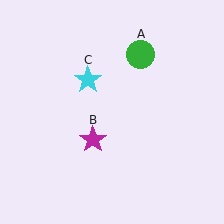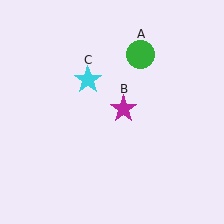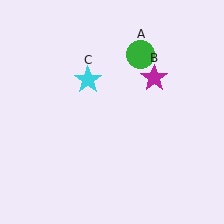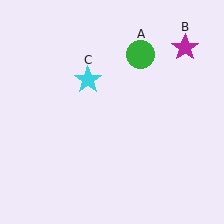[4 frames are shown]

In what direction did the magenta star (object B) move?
The magenta star (object B) moved up and to the right.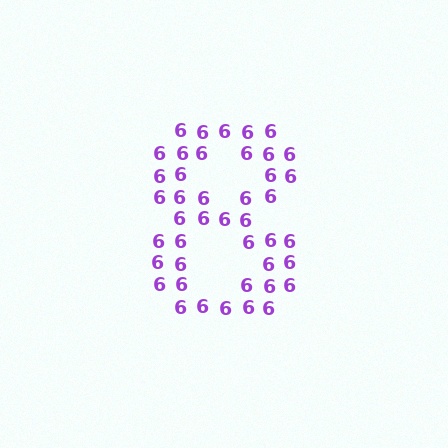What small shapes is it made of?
It is made of small digit 6's.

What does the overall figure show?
The overall figure shows the digit 8.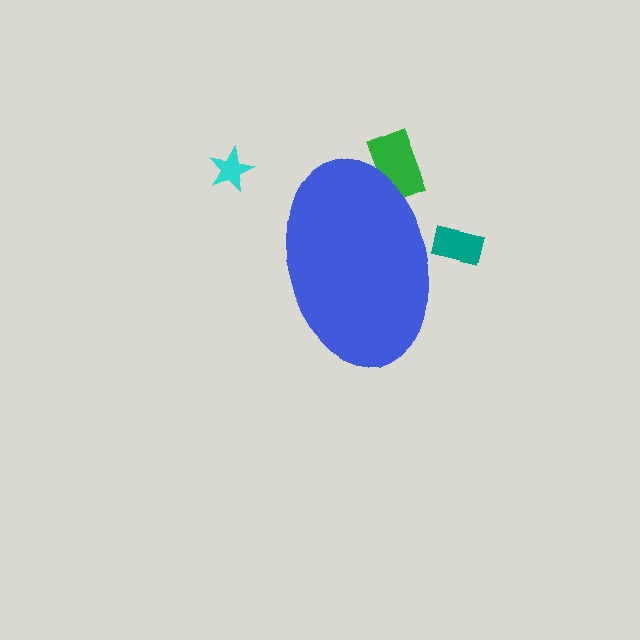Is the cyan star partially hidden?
No, the cyan star is fully visible.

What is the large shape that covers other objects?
A blue ellipse.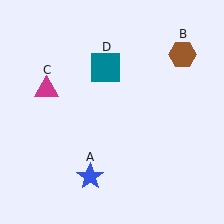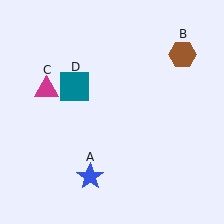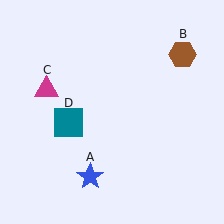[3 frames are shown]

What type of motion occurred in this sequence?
The teal square (object D) rotated counterclockwise around the center of the scene.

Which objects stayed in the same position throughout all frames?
Blue star (object A) and brown hexagon (object B) and magenta triangle (object C) remained stationary.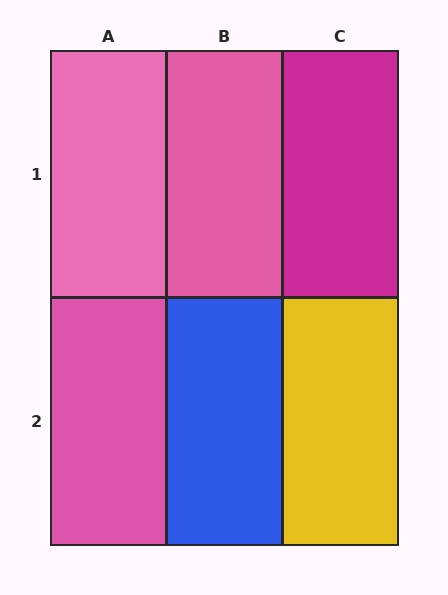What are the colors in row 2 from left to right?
Pink, blue, yellow.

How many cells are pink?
3 cells are pink.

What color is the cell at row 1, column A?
Pink.